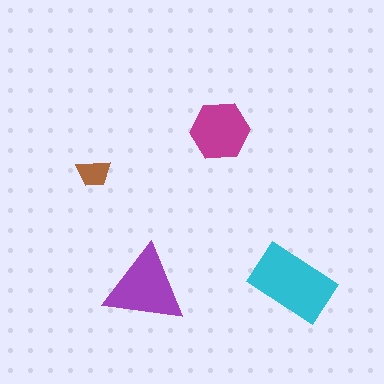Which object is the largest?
The cyan rectangle.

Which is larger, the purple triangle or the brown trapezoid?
The purple triangle.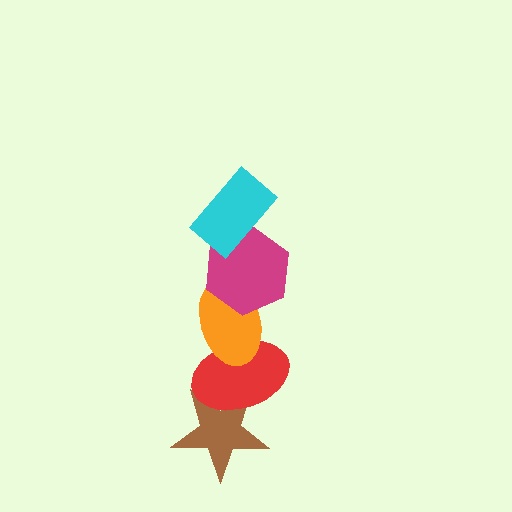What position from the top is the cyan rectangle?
The cyan rectangle is 1st from the top.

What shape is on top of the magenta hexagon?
The cyan rectangle is on top of the magenta hexagon.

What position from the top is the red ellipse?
The red ellipse is 4th from the top.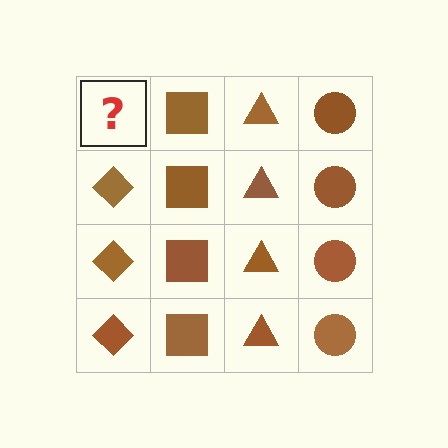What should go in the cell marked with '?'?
The missing cell should contain a brown diamond.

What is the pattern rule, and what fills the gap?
The rule is that each column has a consistent shape. The gap should be filled with a brown diamond.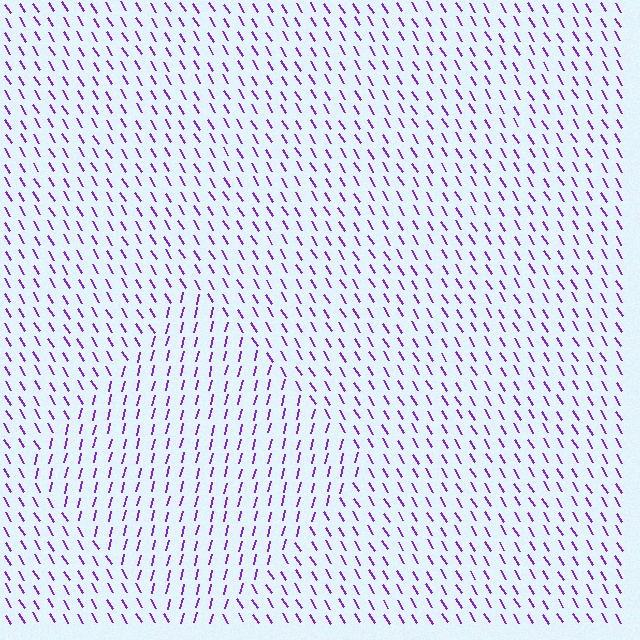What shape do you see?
I see a diamond.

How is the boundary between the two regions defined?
The boundary is defined purely by a change in line orientation (approximately 45 degrees difference). All lines are the same color and thickness.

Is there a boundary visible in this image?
Yes, there is a texture boundary formed by a change in line orientation.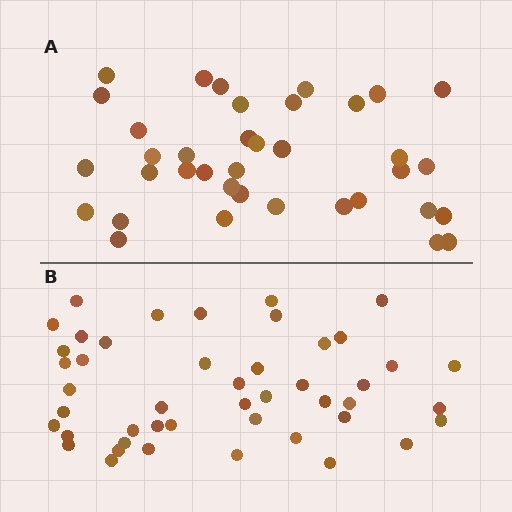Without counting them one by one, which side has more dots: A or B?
Region B (the bottom region) has more dots.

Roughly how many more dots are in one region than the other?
Region B has roughly 8 or so more dots than region A.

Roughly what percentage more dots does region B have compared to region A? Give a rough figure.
About 25% more.